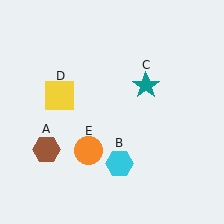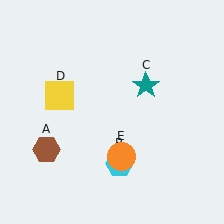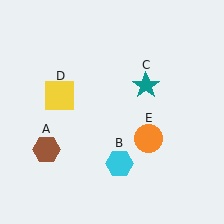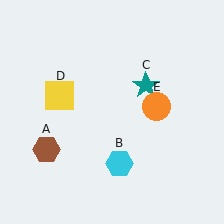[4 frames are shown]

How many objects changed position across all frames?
1 object changed position: orange circle (object E).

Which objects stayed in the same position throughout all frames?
Brown hexagon (object A) and cyan hexagon (object B) and teal star (object C) and yellow square (object D) remained stationary.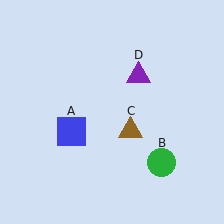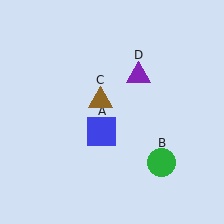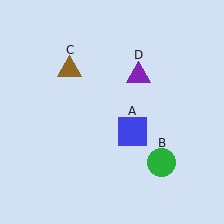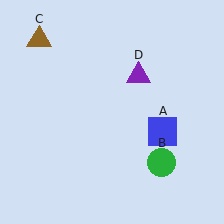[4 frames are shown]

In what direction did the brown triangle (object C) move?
The brown triangle (object C) moved up and to the left.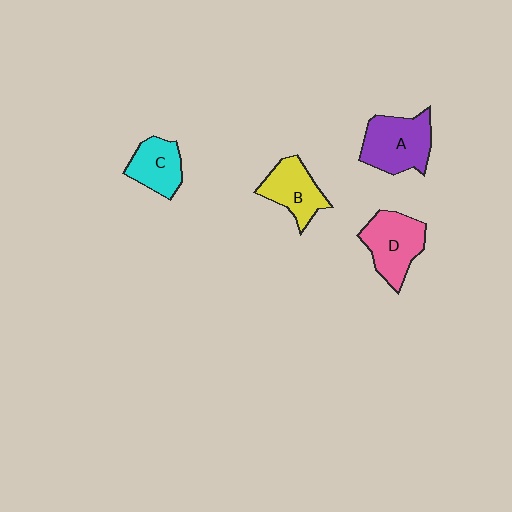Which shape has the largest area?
Shape A (purple).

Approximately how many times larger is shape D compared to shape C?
Approximately 1.4 times.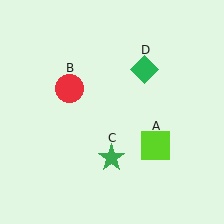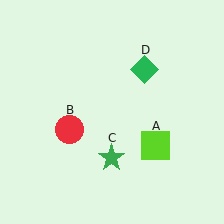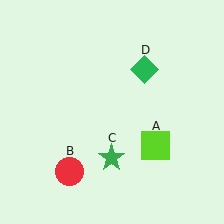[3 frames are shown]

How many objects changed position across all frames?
1 object changed position: red circle (object B).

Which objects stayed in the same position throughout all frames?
Lime square (object A) and green star (object C) and green diamond (object D) remained stationary.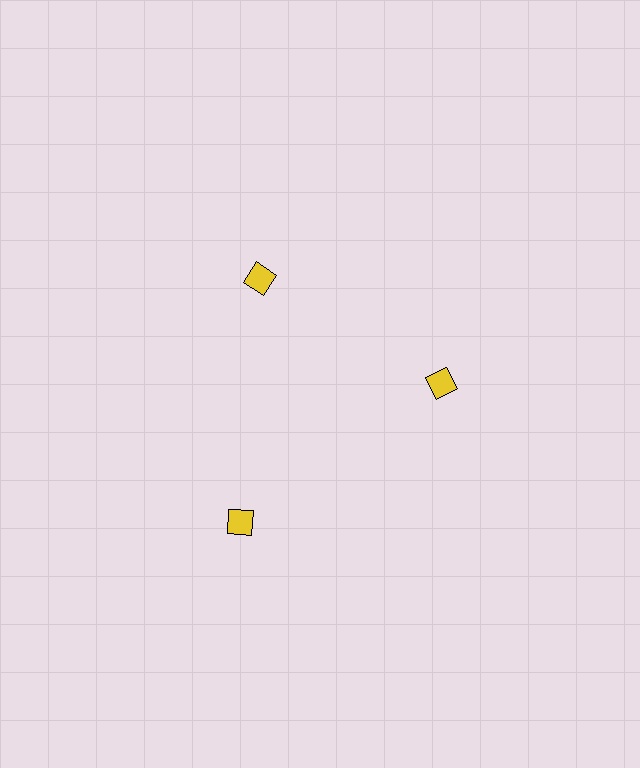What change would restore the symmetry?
The symmetry would be restored by moving it inward, back onto the ring so that all 3 diamonds sit at equal angles and equal distance from the center.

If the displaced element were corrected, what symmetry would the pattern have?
It would have 3-fold rotational symmetry — the pattern would map onto itself every 120 degrees.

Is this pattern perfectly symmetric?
No. The 3 yellow diamonds are arranged in a ring, but one element near the 7 o'clock position is pushed outward from the center, breaking the 3-fold rotational symmetry.